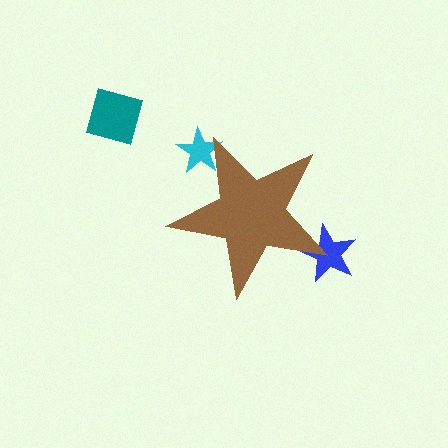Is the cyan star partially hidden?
Yes, the cyan star is partially hidden behind the brown star.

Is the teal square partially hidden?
No, the teal square is fully visible.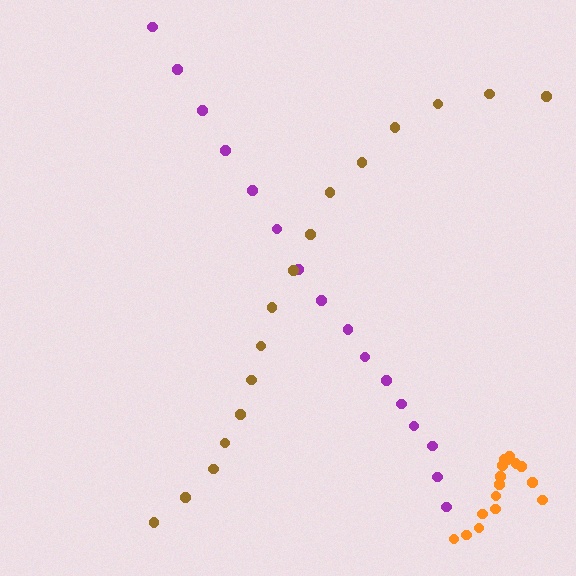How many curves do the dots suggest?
There are 3 distinct paths.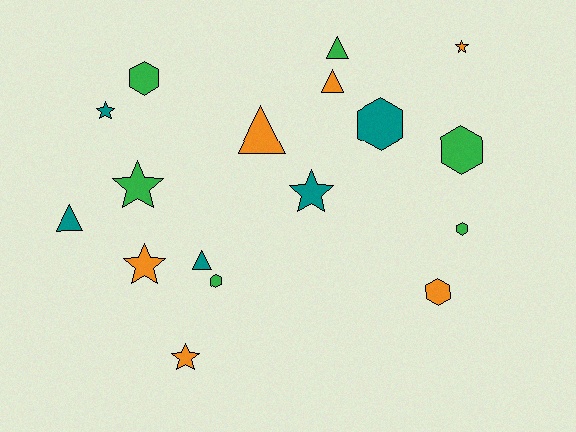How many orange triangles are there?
There are 2 orange triangles.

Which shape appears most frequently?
Hexagon, with 6 objects.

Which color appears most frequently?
Orange, with 6 objects.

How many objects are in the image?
There are 17 objects.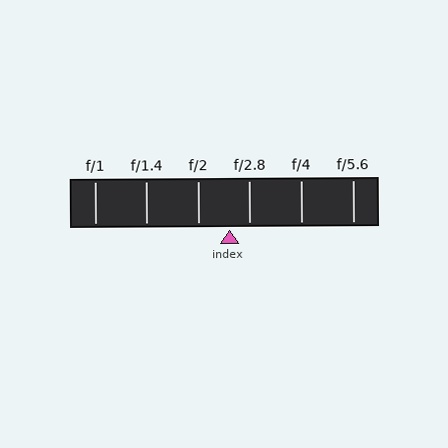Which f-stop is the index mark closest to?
The index mark is closest to f/2.8.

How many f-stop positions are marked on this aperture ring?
There are 6 f-stop positions marked.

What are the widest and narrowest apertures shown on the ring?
The widest aperture shown is f/1 and the narrowest is f/5.6.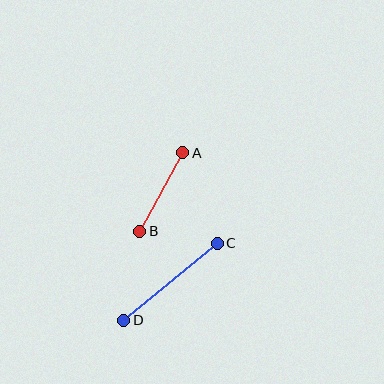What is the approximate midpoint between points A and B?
The midpoint is at approximately (161, 192) pixels.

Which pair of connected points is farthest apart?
Points C and D are farthest apart.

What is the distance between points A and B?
The distance is approximately 89 pixels.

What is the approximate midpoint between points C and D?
The midpoint is at approximately (171, 282) pixels.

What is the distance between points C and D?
The distance is approximately 121 pixels.